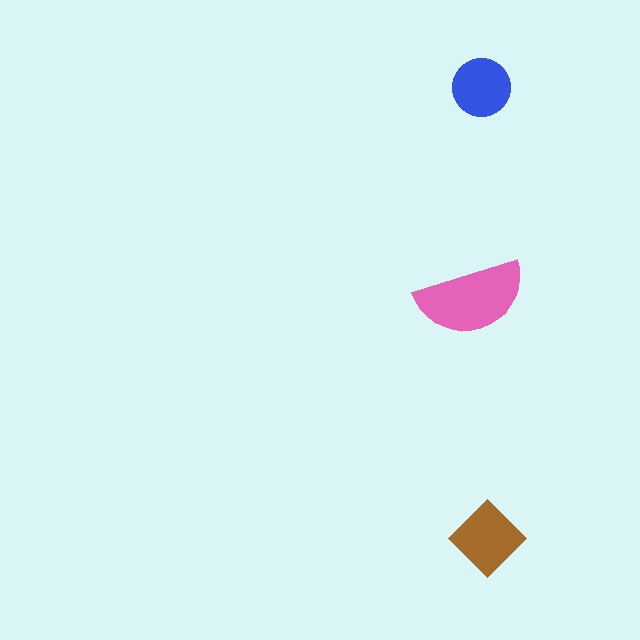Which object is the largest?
The pink semicircle.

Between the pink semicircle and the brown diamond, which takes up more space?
The pink semicircle.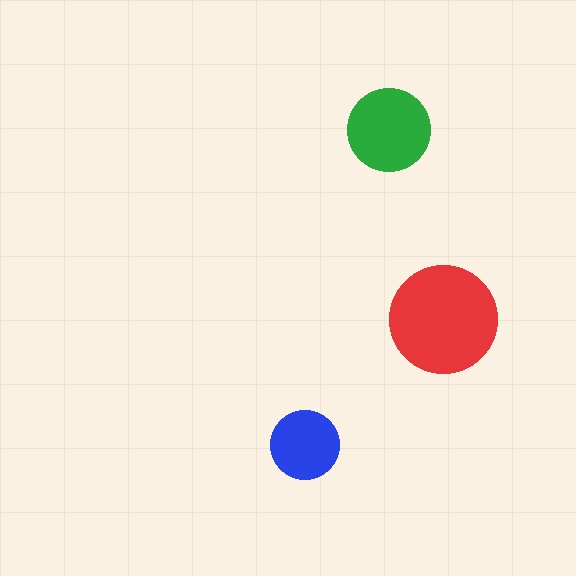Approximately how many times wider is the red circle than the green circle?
About 1.5 times wider.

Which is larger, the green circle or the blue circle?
The green one.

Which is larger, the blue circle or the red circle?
The red one.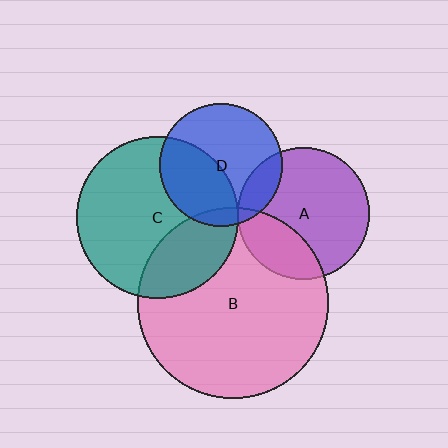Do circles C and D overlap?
Yes.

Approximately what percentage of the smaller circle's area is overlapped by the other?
Approximately 40%.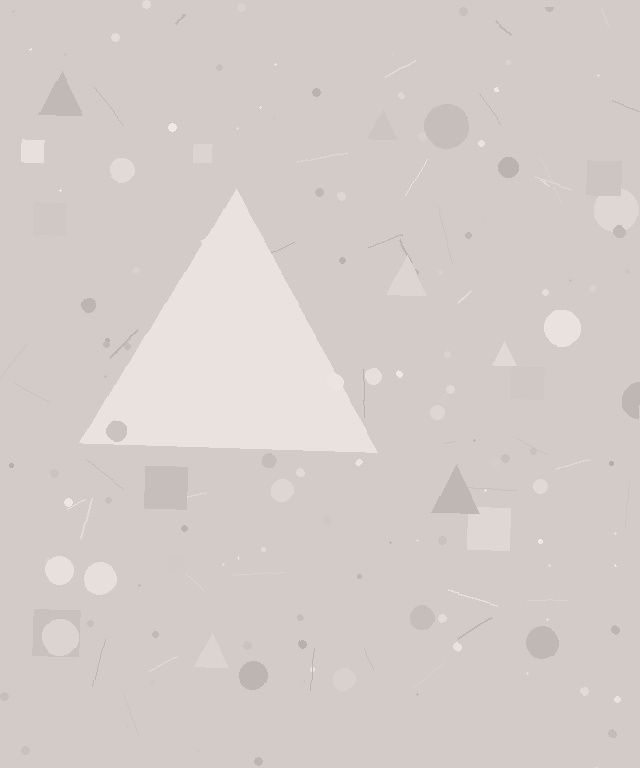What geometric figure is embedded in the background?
A triangle is embedded in the background.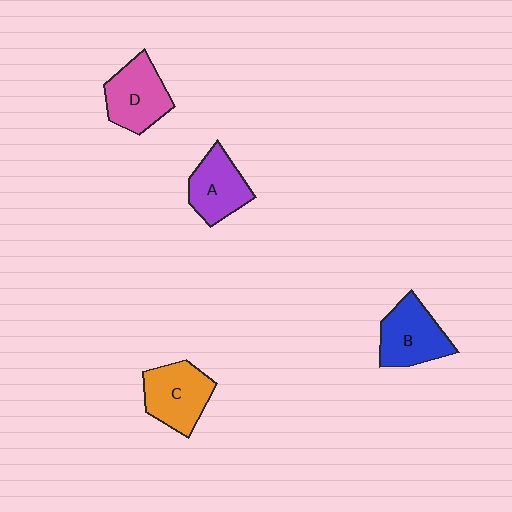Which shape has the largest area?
Shape B (blue).